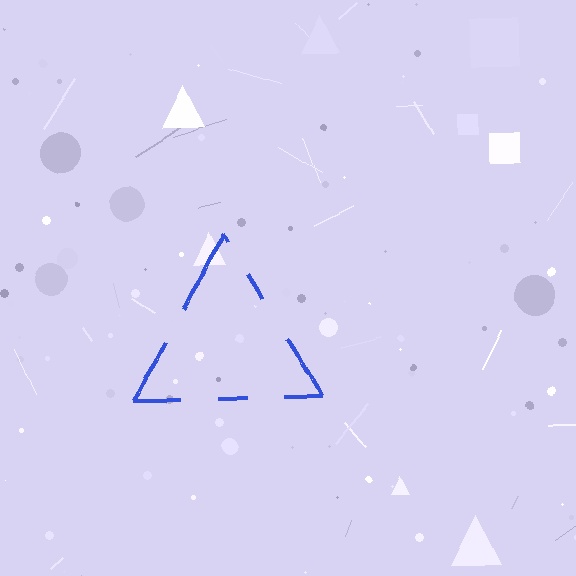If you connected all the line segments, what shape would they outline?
They would outline a triangle.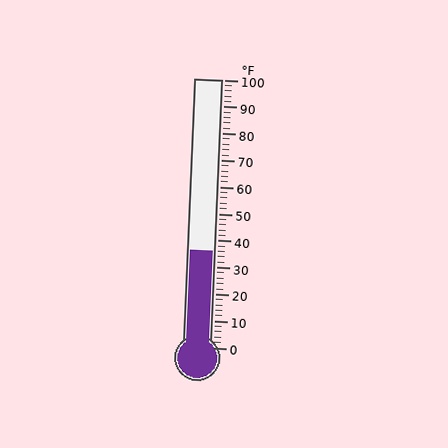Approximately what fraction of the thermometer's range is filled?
The thermometer is filled to approximately 35% of its range.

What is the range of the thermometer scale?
The thermometer scale ranges from 0°F to 100°F.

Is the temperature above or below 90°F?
The temperature is below 90°F.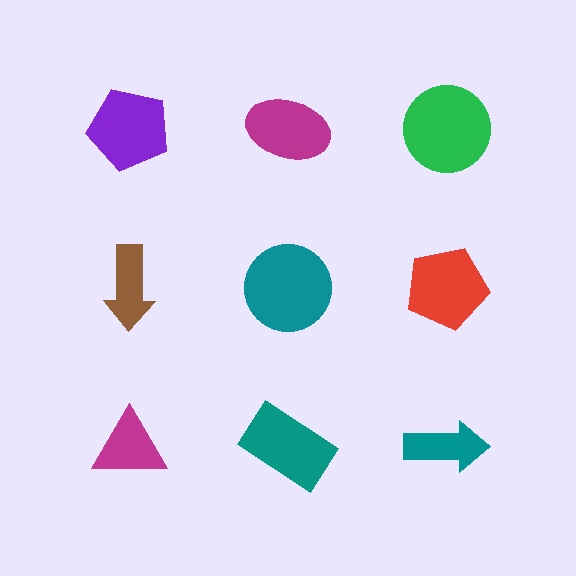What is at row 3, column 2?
A teal rectangle.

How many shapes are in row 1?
3 shapes.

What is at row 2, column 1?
A brown arrow.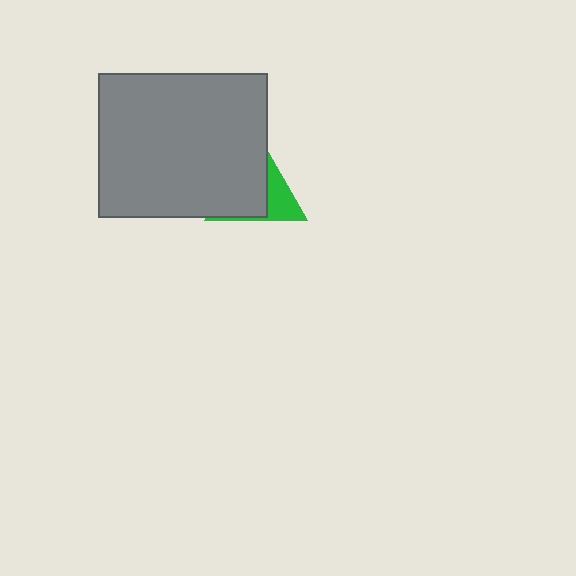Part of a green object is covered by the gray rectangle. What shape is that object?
It is a triangle.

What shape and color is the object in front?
The object in front is a gray rectangle.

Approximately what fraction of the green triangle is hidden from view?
Roughly 64% of the green triangle is hidden behind the gray rectangle.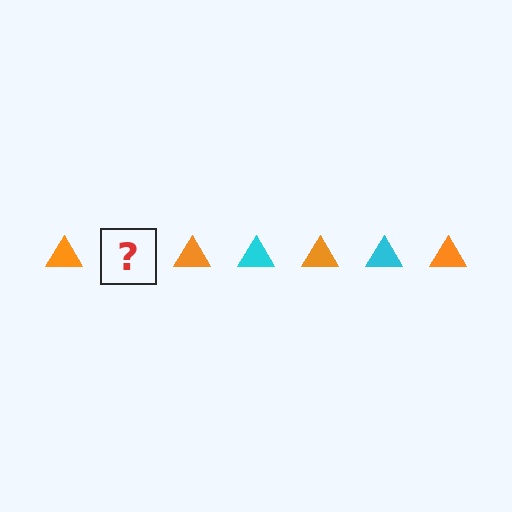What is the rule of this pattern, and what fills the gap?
The rule is that the pattern cycles through orange, cyan triangles. The gap should be filled with a cyan triangle.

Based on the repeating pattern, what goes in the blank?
The blank should be a cyan triangle.